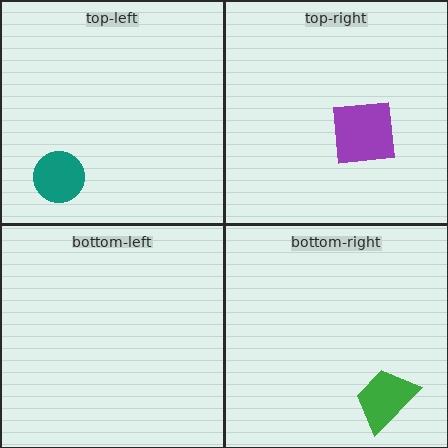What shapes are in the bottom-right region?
The green trapezoid.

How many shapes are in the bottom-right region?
1.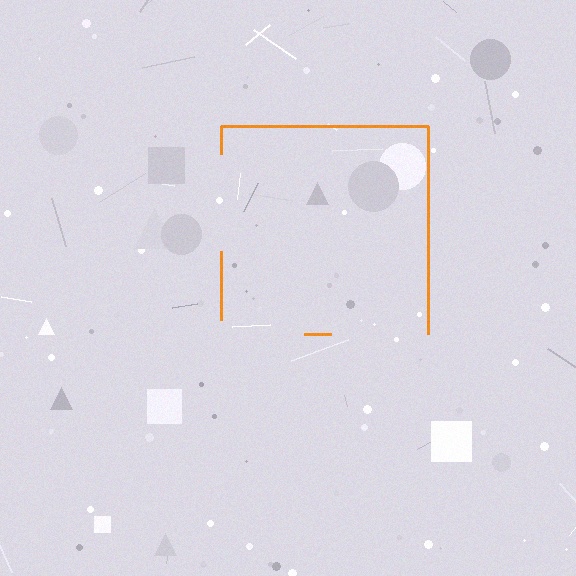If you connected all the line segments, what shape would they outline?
They would outline a square.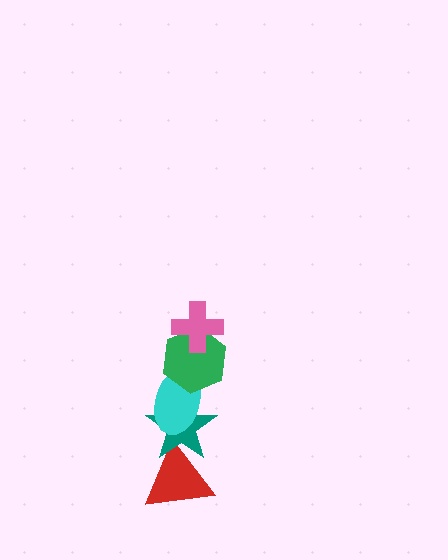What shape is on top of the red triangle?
The teal star is on top of the red triangle.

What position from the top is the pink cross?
The pink cross is 1st from the top.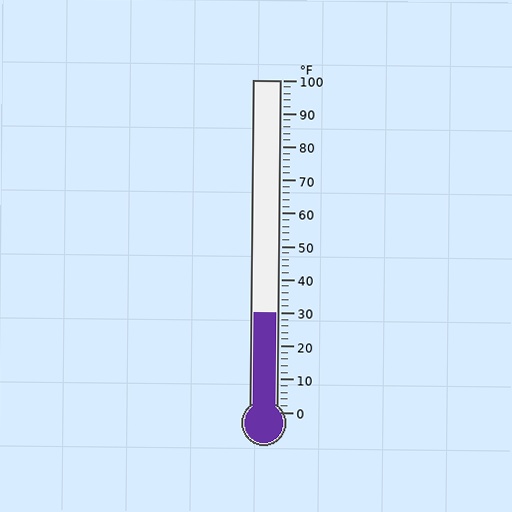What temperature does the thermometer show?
The thermometer shows approximately 30°F.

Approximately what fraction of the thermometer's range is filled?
The thermometer is filled to approximately 30% of its range.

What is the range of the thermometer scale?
The thermometer scale ranges from 0°F to 100°F.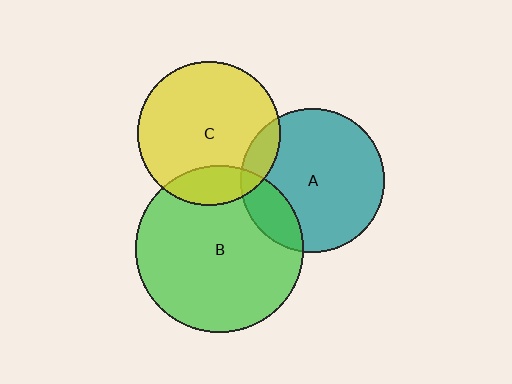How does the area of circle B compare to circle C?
Approximately 1.4 times.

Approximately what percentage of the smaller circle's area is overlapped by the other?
Approximately 15%.